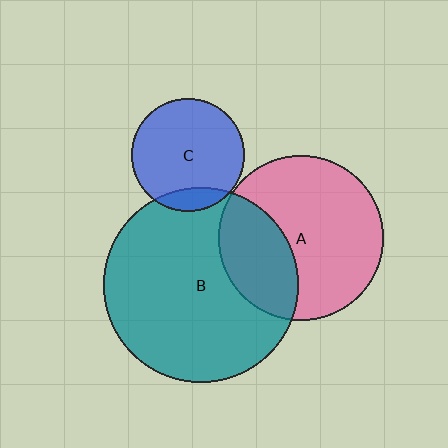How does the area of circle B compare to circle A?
Approximately 1.4 times.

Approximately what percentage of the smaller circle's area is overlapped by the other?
Approximately 15%.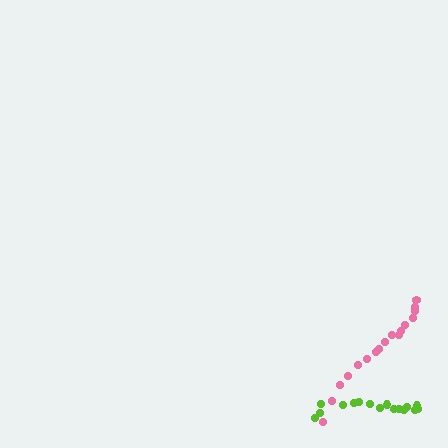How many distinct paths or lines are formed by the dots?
There are 2 distinct paths.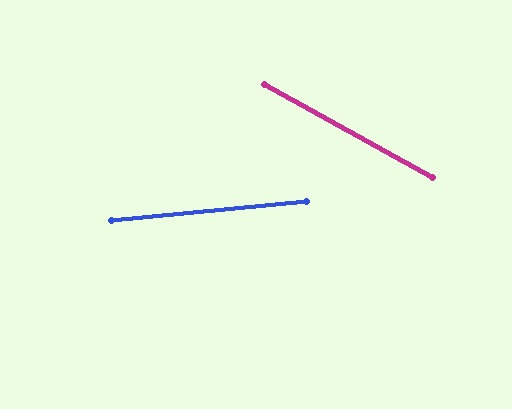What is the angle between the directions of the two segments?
Approximately 35 degrees.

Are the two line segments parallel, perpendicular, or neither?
Neither parallel nor perpendicular — they differ by about 35°.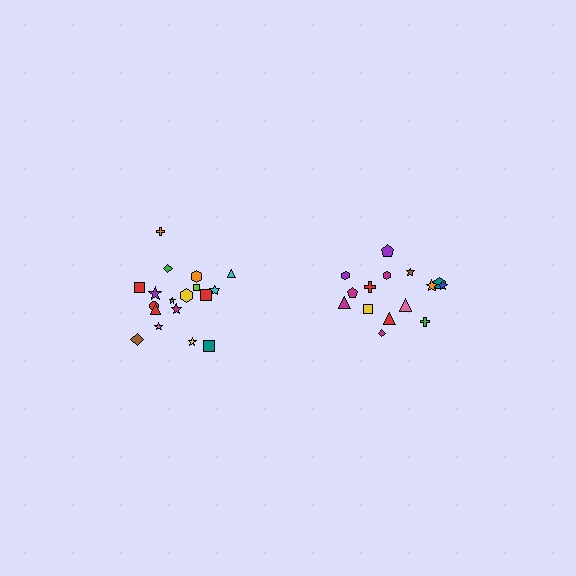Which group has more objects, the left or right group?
The left group.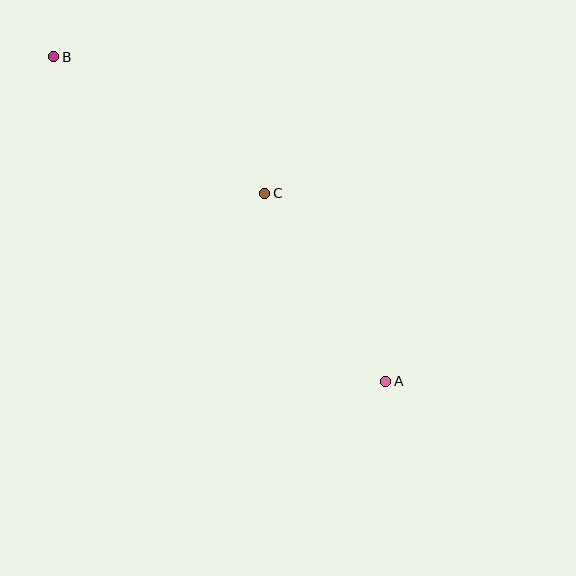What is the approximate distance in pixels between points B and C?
The distance between B and C is approximately 251 pixels.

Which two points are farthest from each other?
Points A and B are farthest from each other.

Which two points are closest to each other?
Points A and C are closest to each other.